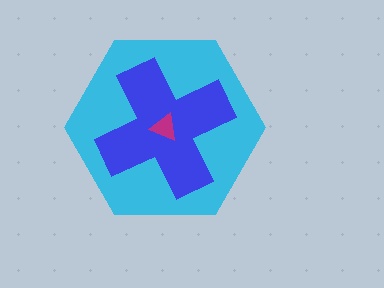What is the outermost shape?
The cyan hexagon.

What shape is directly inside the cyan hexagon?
The blue cross.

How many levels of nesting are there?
3.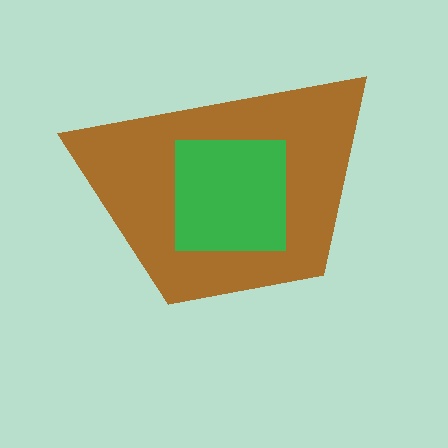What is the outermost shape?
The brown trapezoid.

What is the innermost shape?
The green square.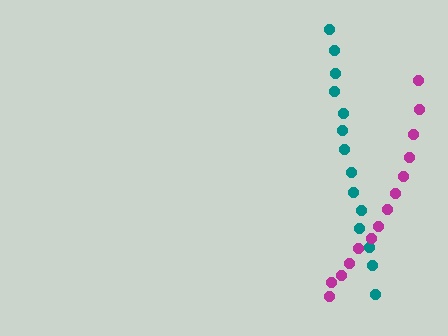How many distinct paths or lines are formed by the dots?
There are 2 distinct paths.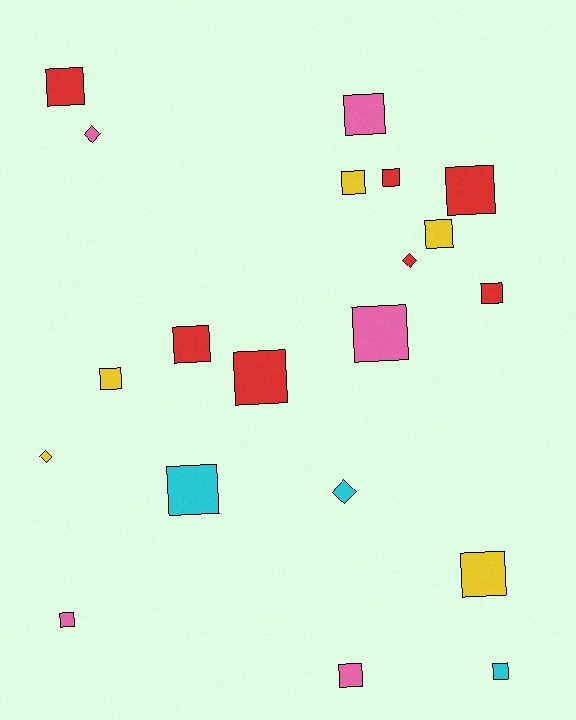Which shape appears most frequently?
Square, with 16 objects.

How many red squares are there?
There are 6 red squares.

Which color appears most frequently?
Red, with 7 objects.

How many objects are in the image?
There are 20 objects.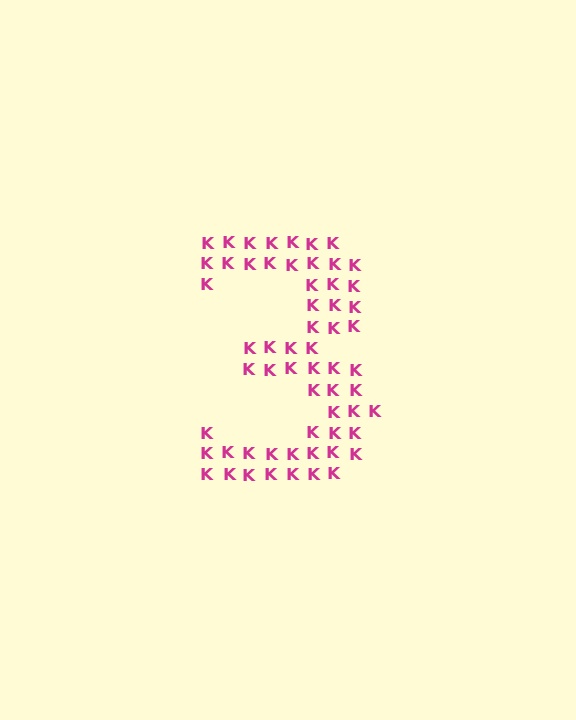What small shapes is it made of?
It is made of small letter K's.